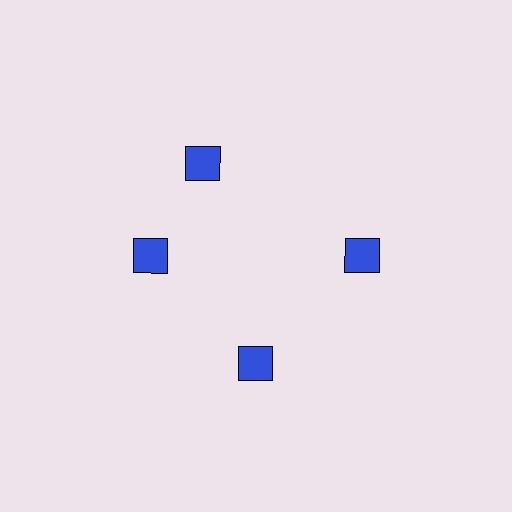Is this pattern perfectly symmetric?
No. The 4 blue squares are arranged in a ring, but one element near the 12 o'clock position is rotated out of alignment along the ring, breaking the 4-fold rotational symmetry.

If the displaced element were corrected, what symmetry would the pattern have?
It would have 4-fold rotational symmetry — the pattern would map onto itself every 90 degrees.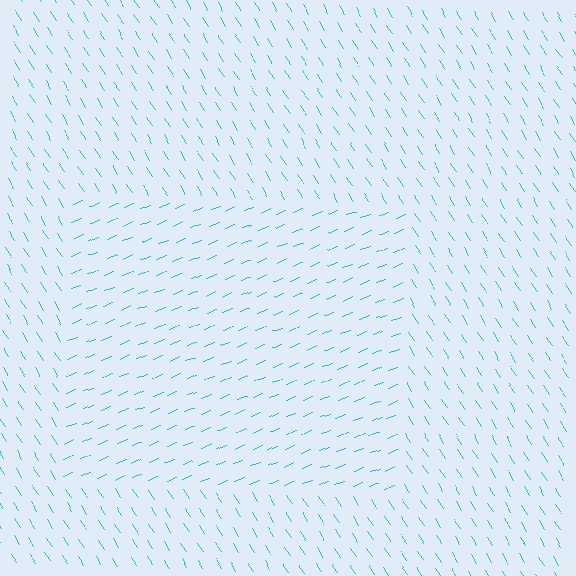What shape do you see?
I see a rectangle.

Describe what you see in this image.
The image is filled with small cyan line segments. A rectangle region in the image has lines oriented differently from the surrounding lines, creating a visible texture boundary.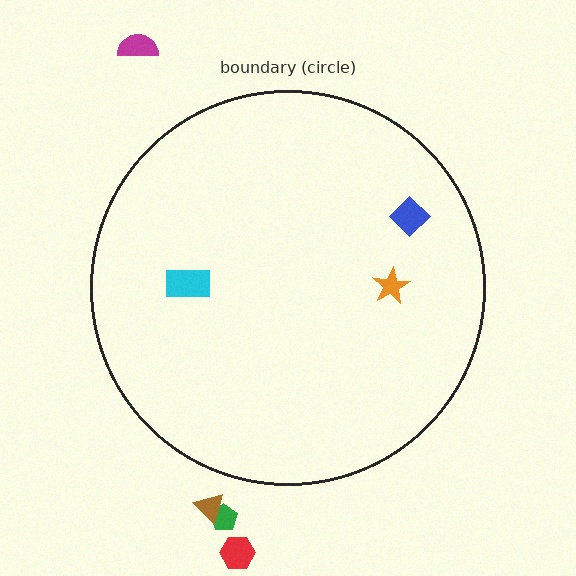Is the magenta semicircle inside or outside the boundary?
Outside.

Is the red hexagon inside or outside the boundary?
Outside.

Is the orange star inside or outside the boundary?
Inside.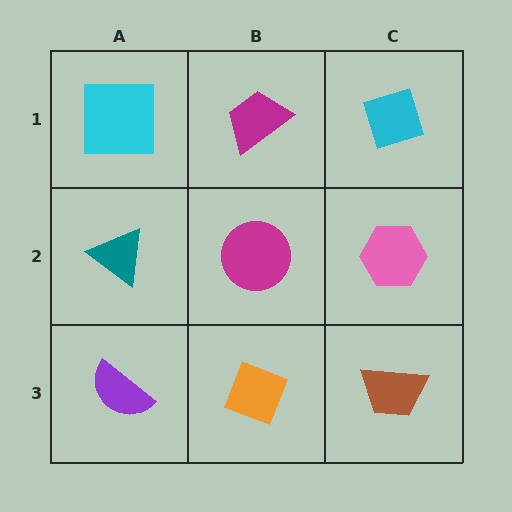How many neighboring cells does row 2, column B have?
4.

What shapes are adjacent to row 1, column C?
A pink hexagon (row 2, column C), a magenta trapezoid (row 1, column B).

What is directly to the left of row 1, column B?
A cyan square.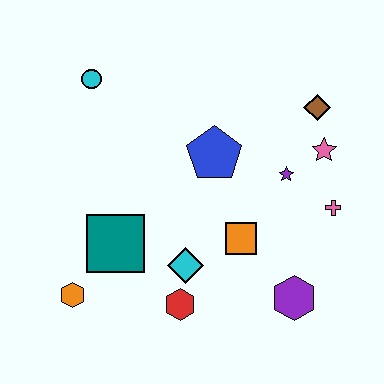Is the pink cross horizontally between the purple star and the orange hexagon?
No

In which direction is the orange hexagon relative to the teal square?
The orange hexagon is below the teal square.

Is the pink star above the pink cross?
Yes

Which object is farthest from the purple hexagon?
The cyan circle is farthest from the purple hexagon.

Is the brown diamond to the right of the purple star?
Yes